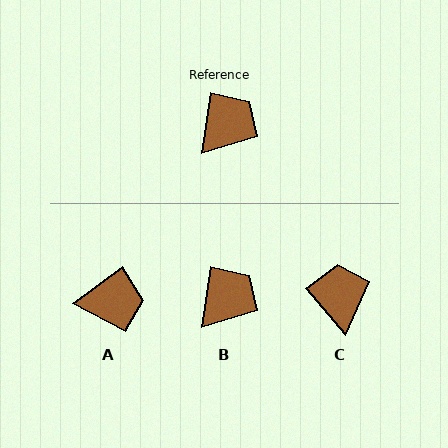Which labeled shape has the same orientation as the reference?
B.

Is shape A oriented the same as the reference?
No, it is off by about 45 degrees.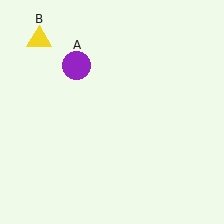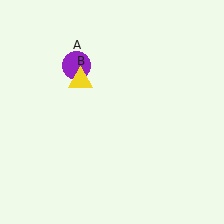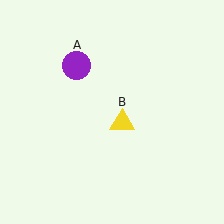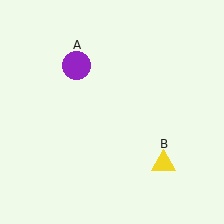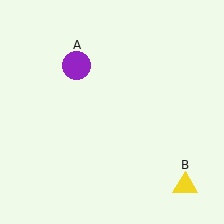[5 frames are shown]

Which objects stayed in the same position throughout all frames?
Purple circle (object A) remained stationary.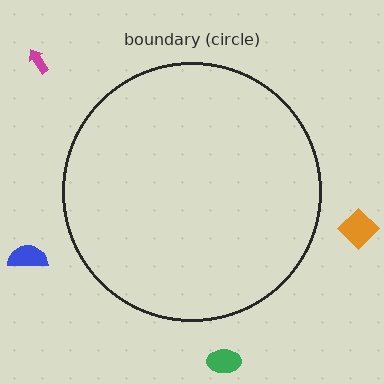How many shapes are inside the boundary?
0 inside, 4 outside.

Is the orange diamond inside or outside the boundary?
Outside.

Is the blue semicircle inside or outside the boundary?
Outside.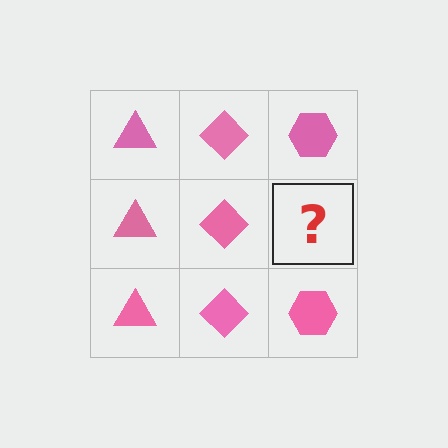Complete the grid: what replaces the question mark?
The question mark should be replaced with a pink hexagon.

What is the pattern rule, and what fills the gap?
The rule is that each column has a consistent shape. The gap should be filled with a pink hexagon.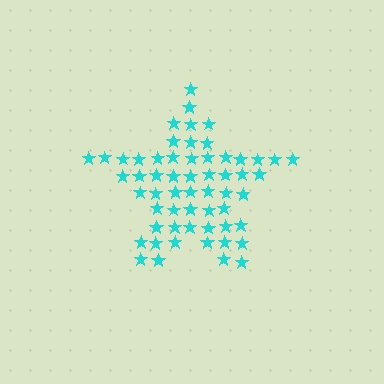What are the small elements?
The small elements are stars.